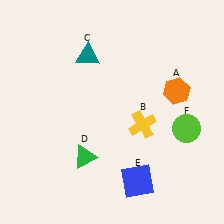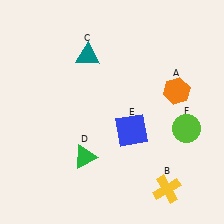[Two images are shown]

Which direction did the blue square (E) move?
The blue square (E) moved up.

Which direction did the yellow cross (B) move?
The yellow cross (B) moved down.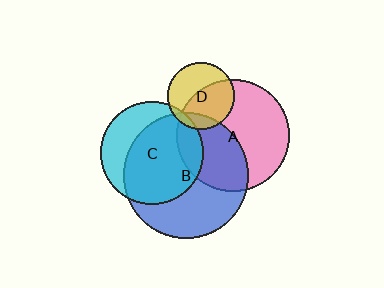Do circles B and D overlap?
Yes.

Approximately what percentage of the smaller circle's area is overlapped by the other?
Approximately 15%.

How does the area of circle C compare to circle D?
Approximately 2.4 times.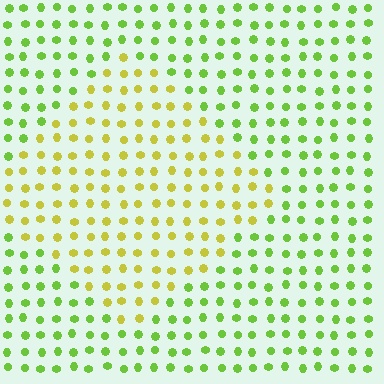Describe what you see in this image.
The image is filled with small lime elements in a uniform arrangement. A diamond-shaped region is visible where the elements are tinted to a slightly different hue, forming a subtle color boundary.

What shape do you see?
I see a diamond.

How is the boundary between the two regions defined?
The boundary is defined purely by a slight shift in hue (about 38 degrees). Spacing, size, and orientation are identical on both sides.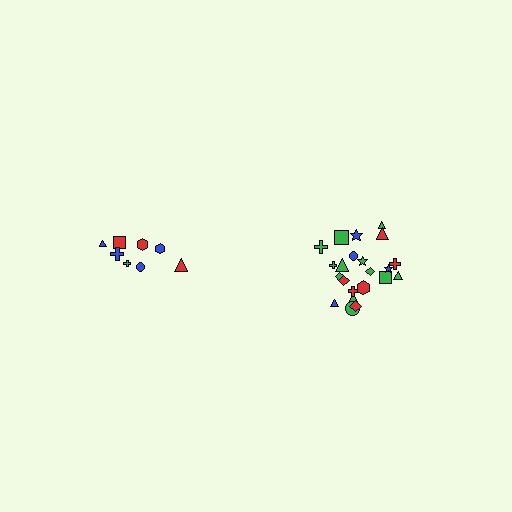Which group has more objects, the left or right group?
The right group.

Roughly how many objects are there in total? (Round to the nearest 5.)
Roughly 30 objects in total.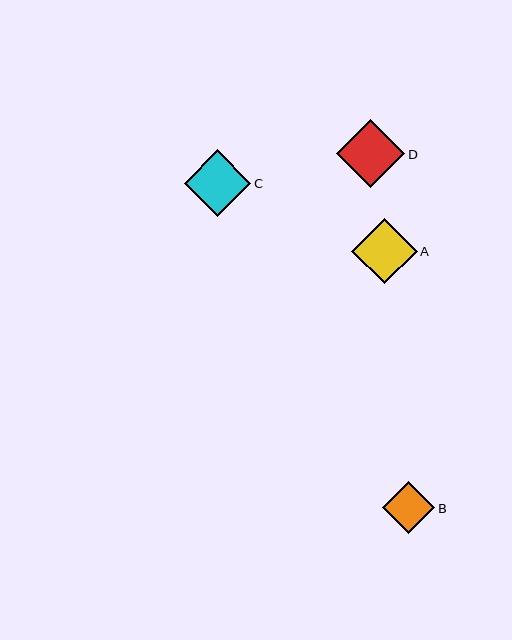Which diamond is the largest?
Diamond D is the largest with a size of approximately 69 pixels.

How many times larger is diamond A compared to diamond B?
Diamond A is approximately 1.3 times the size of diamond B.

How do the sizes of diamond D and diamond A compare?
Diamond D and diamond A are approximately the same size.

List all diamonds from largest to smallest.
From largest to smallest: D, C, A, B.